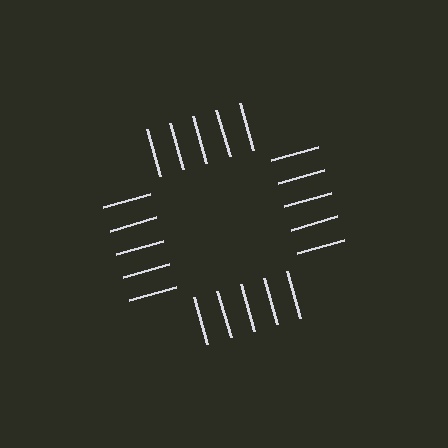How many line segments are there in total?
20 — 5 along each of the 4 edges.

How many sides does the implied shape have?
4 sides — the line-ends trace a square.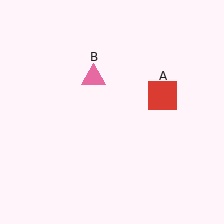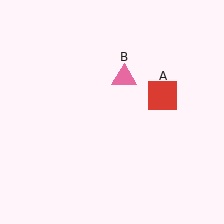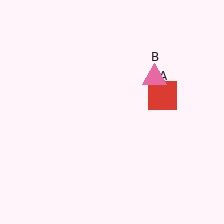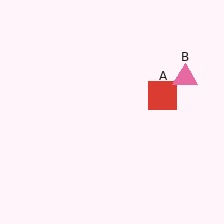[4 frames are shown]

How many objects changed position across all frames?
1 object changed position: pink triangle (object B).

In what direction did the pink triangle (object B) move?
The pink triangle (object B) moved right.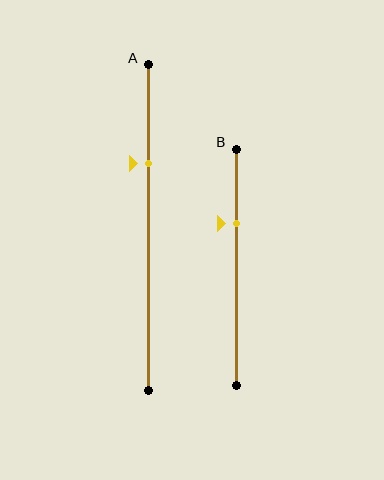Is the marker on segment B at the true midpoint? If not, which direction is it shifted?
No, the marker on segment B is shifted upward by about 18% of the segment length.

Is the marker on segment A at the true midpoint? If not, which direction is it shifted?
No, the marker on segment A is shifted upward by about 20% of the segment length.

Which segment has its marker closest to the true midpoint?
Segment B has its marker closest to the true midpoint.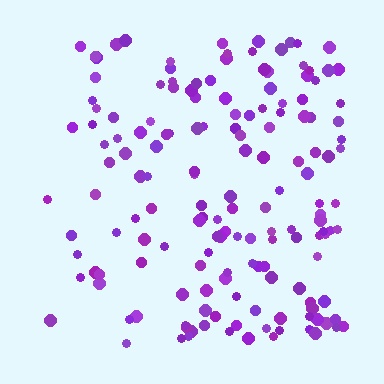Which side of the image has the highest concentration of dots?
The right.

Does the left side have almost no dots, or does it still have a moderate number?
Still a moderate number, just noticeably fewer than the right.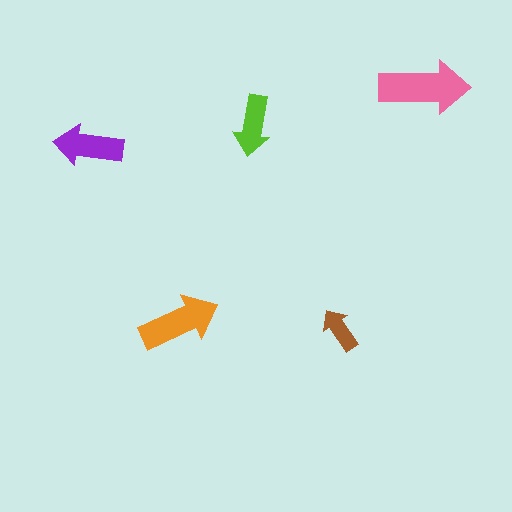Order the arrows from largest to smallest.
the pink one, the orange one, the purple one, the lime one, the brown one.